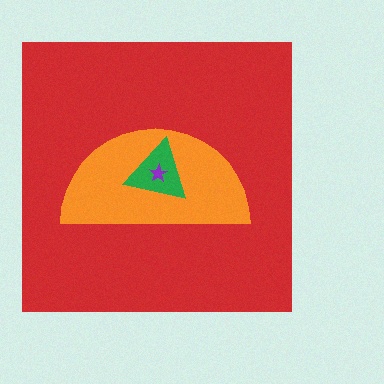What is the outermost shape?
The red square.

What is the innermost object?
The purple star.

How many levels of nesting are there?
4.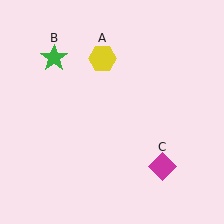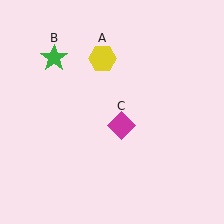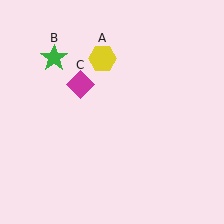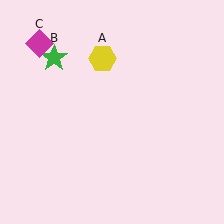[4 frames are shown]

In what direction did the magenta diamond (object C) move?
The magenta diamond (object C) moved up and to the left.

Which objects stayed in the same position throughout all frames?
Yellow hexagon (object A) and green star (object B) remained stationary.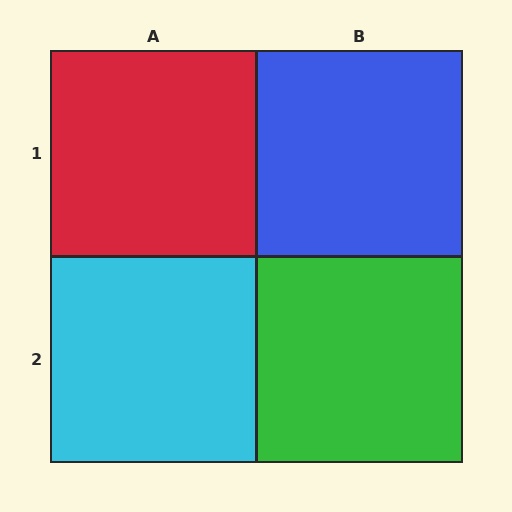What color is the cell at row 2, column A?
Cyan.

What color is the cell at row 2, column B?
Green.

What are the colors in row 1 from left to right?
Red, blue.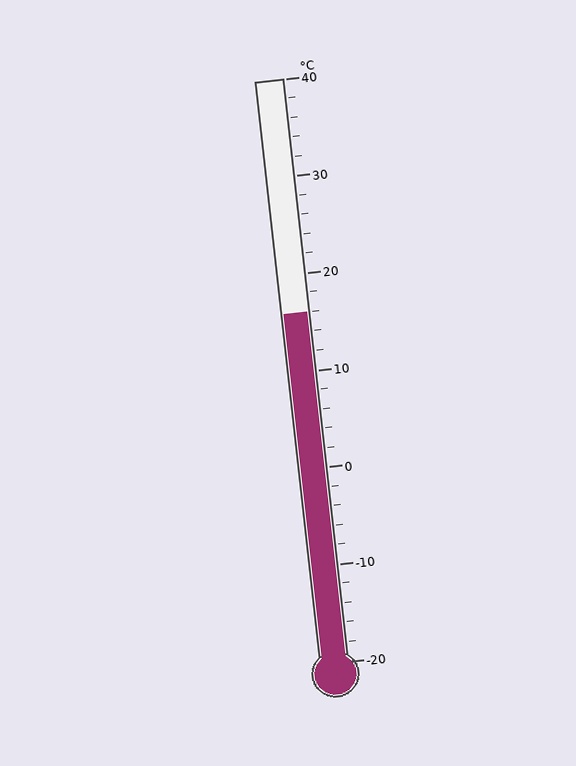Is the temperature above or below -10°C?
The temperature is above -10°C.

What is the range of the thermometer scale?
The thermometer scale ranges from -20°C to 40°C.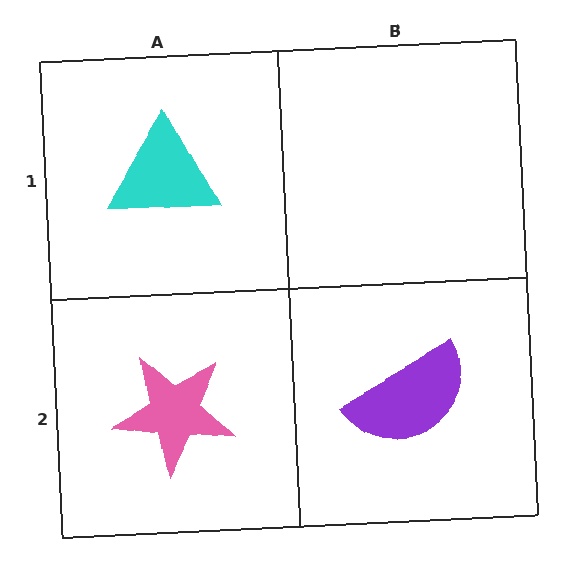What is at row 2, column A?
A pink star.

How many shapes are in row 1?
1 shape.